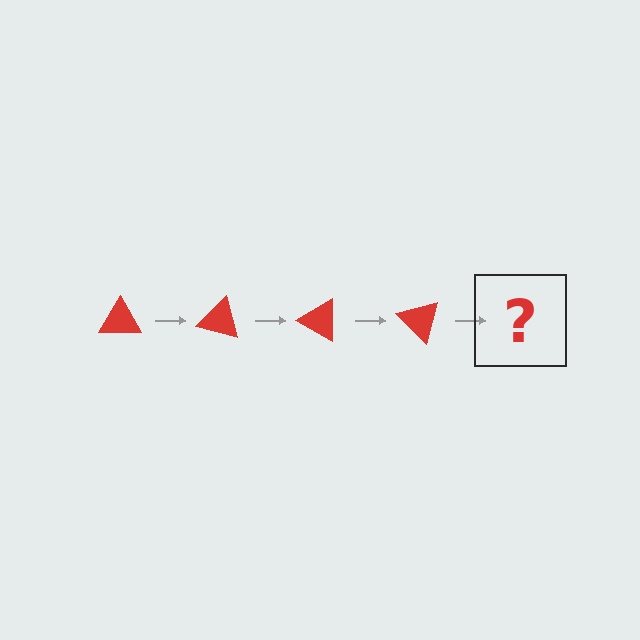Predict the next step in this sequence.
The next step is a red triangle rotated 60 degrees.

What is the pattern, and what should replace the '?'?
The pattern is that the triangle rotates 15 degrees each step. The '?' should be a red triangle rotated 60 degrees.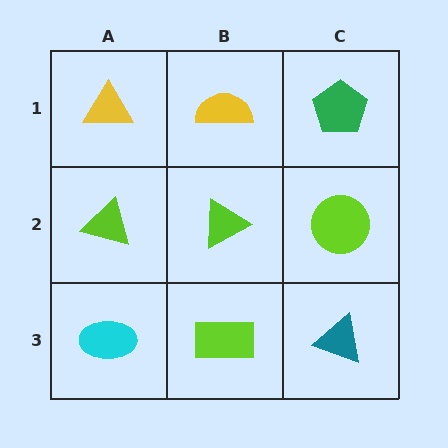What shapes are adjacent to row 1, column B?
A lime triangle (row 2, column B), a yellow triangle (row 1, column A), a green pentagon (row 1, column C).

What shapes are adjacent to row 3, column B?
A lime triangle (row 2, column B), a cyan ellipse (row 3, column A), a teal triangle (row 3, column C).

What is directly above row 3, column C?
A lime circle.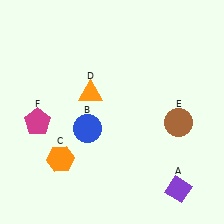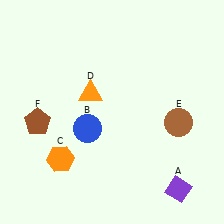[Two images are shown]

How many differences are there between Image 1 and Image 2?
There is 1 difference between the two images.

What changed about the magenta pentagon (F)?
In Image 1, F is magenta. In Image 2, it changed to brown.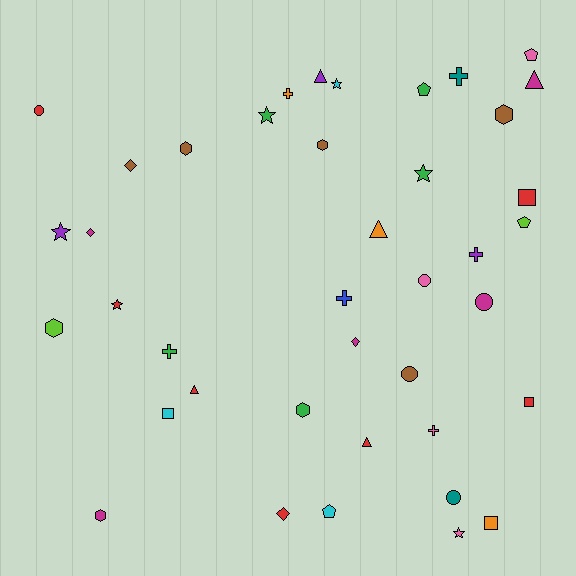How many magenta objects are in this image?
There are 5 magenta objects.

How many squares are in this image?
There are 4 squares.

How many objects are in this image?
There are 40 objects.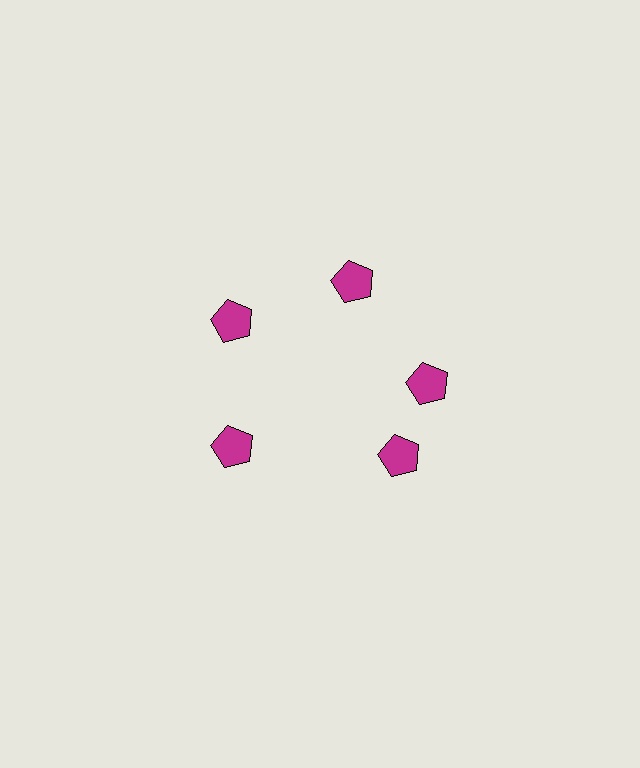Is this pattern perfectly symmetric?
No. The 5 magenta pentagons are arranged in a ring, but one element near the 5 o'clock position is rotated out of alignment along the ring, breaking the 5-fold rotational symmetry.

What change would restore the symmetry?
The symmetry would be restored by rotating it back into even spacing with its neighbors so that all 5 pentagons sit at equal angles and equal distance from the center.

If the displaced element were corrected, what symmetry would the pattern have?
It would have 5-fold rotational symmetry — the pattern would map onto itself every 72 degrees.